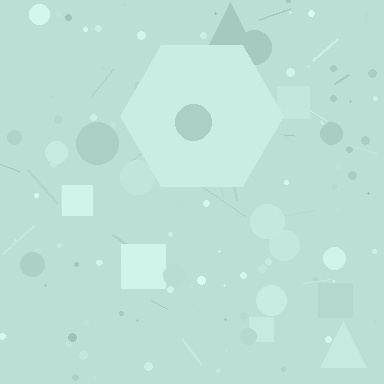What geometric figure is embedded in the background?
A hexagon is embedded in the background.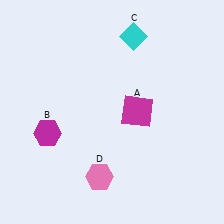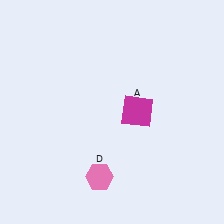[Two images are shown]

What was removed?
The cyan diamond (C), the magenta hexagon (B) were removed in Image 2.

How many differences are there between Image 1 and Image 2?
There are 2 differences between the two images.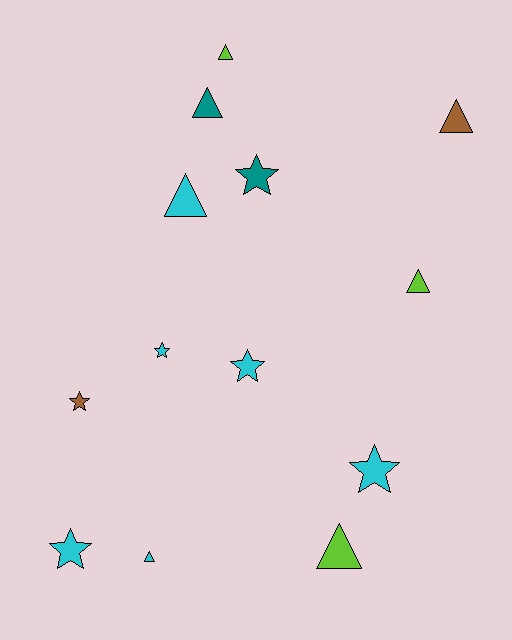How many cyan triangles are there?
There are 2 cyan triangles.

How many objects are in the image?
There are 13 objects.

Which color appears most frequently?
Cyan, with 6 objects.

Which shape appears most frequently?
Triangle, with 7 objects.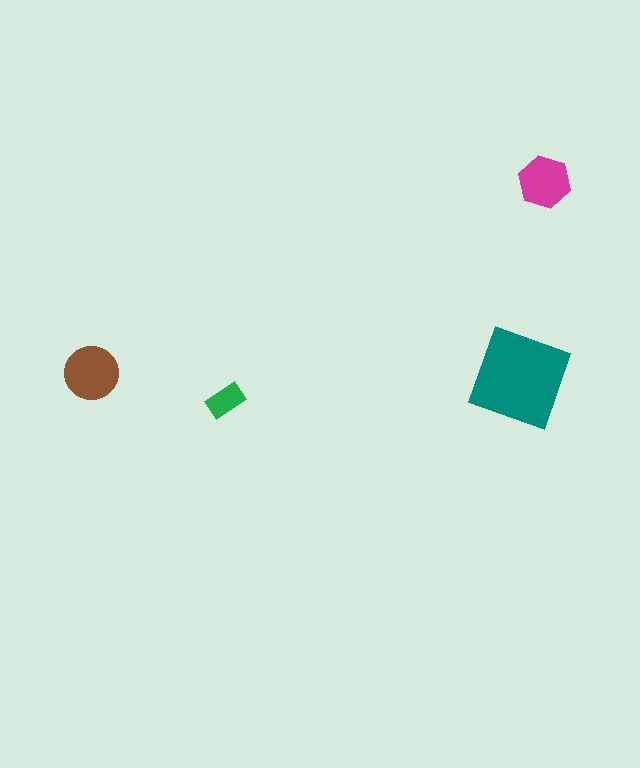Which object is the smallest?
The green rectangle.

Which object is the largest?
The teal diamond.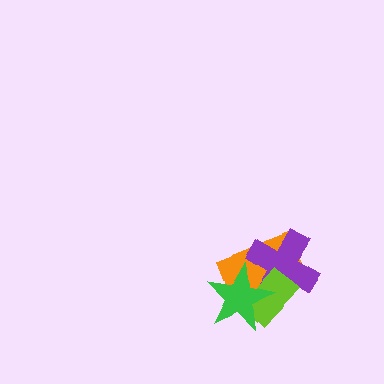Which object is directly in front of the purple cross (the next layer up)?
The lime rectangle is directly in front of the purple cross.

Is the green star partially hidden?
No, no other shape covers it.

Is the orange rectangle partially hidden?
Yes, it is partially covered by another shape.